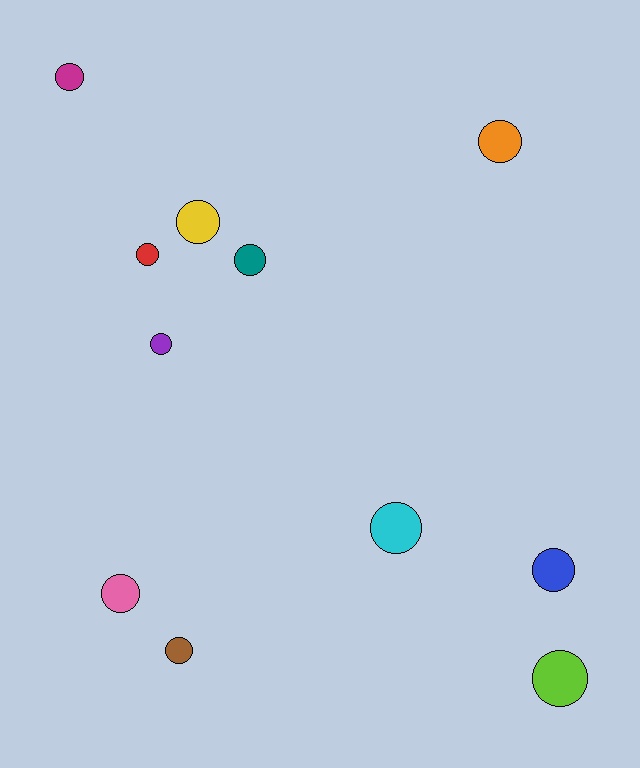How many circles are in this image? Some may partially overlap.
There are 11 circles.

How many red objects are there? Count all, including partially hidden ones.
There is 1 red object.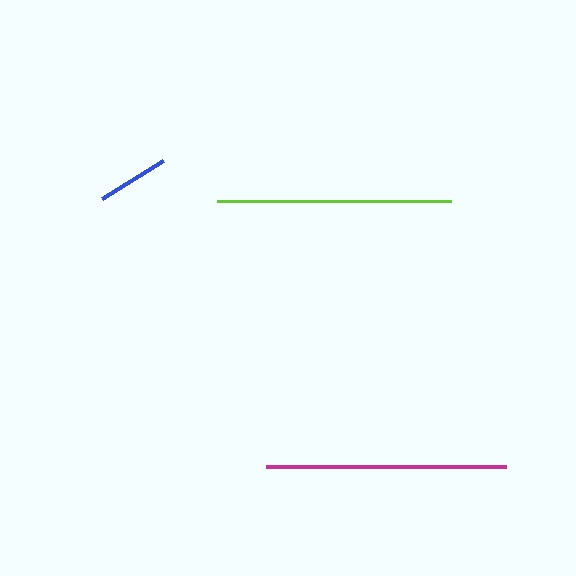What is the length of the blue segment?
The blue segment is approximately 71 pixels long.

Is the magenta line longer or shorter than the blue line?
The magenta line is longer than the blue line.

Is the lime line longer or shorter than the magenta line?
The magenta line is longer than the lime line.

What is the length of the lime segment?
The lime segment is approximately 234 pixels long.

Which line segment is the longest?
The magenta line is the longest at approximately 240 pixels.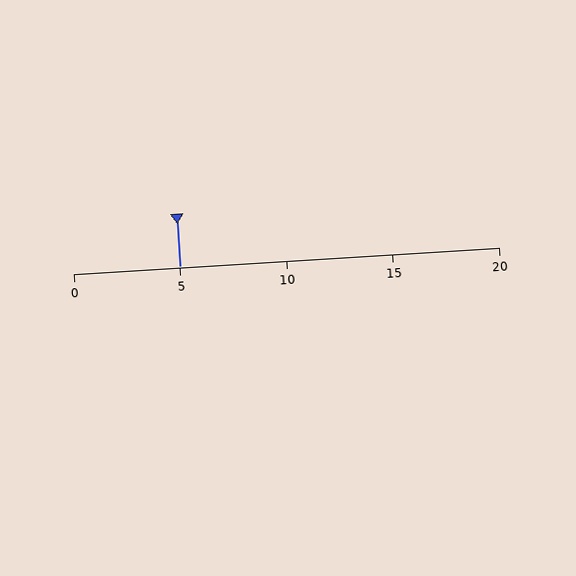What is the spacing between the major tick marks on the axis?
The major ticks are spaced 5 apart.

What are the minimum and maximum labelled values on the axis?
The axis runs from 0 to 20.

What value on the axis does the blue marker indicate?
The marker indicates approximately 5.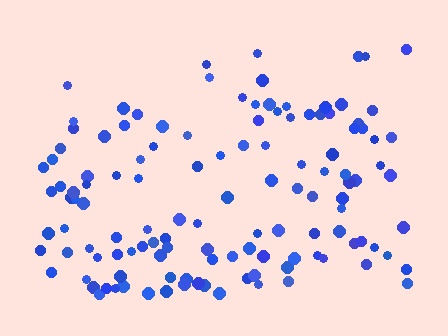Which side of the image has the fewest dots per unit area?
The top.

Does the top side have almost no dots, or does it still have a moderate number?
Still a moderate number, just noticeably fewer than the bottom.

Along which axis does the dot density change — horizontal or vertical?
Vertical.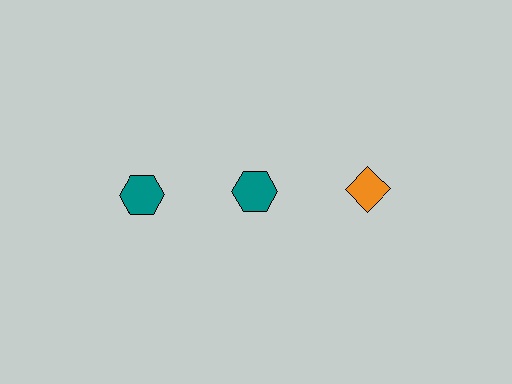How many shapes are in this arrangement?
There are 3 shapes arranged in a grid pattern.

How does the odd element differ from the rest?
It differs in both color (orange instead of teal) and shape (diamond instead of hexagon).